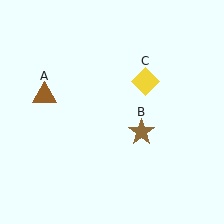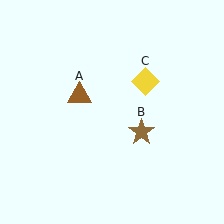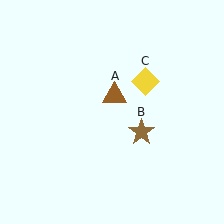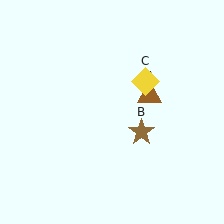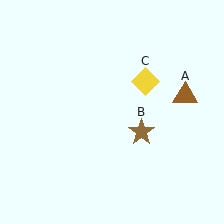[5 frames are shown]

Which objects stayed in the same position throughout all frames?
Brown star (object B) and yellow diamond (object C) remained stationary.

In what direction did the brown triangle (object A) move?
The brown triangle (object A) moved right.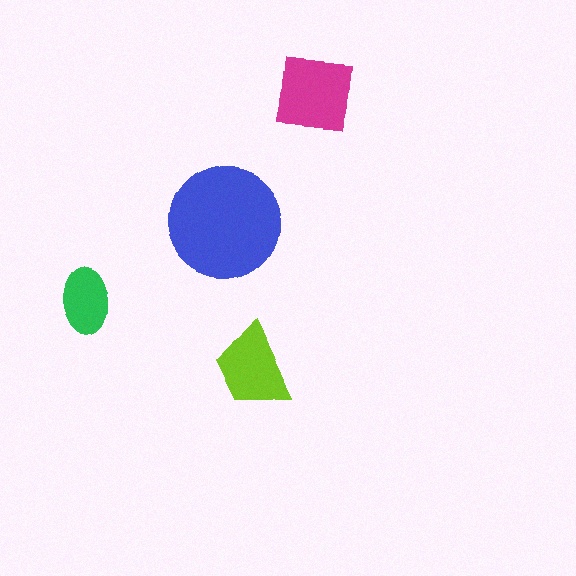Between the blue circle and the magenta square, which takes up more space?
The blue circle.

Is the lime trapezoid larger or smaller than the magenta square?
Smaller.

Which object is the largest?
The blue circle.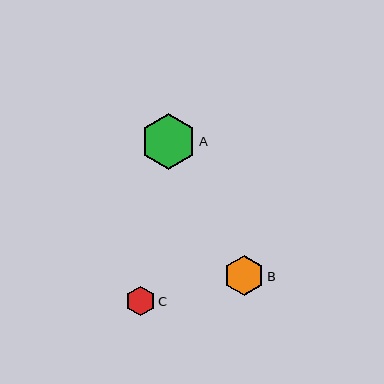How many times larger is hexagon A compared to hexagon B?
Hexagon A is approximately 1.4 times the size of hexagon B.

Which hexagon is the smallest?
Hexagon C is the smallest with a size of approximately 29 pixels.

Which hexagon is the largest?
Hexagon A is the largest with a size of approximately 56 pixels.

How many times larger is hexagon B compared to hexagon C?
Hexagon B is approximately 1.4 times the size of hexagon C.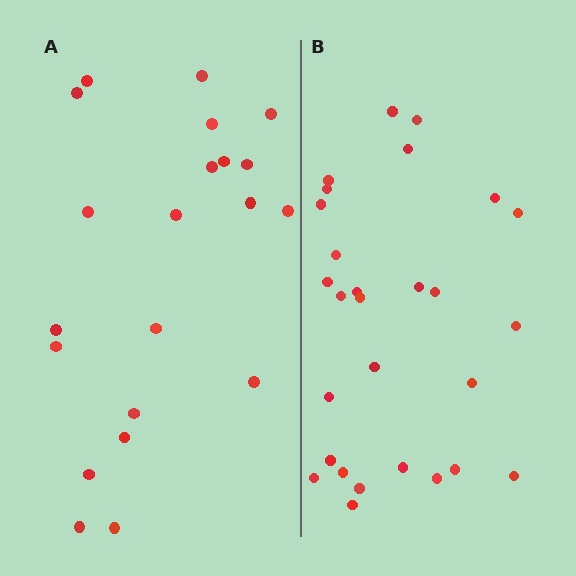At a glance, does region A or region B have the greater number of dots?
Region B (the right region) has more dots.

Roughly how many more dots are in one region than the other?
Region B has roughly 8 or so more dots than region A.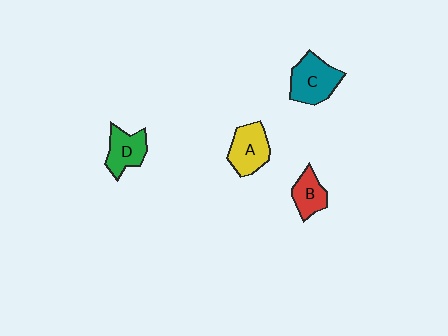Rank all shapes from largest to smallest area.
From largest to smallest: C (teal), A (yellow), D (green), B (red).